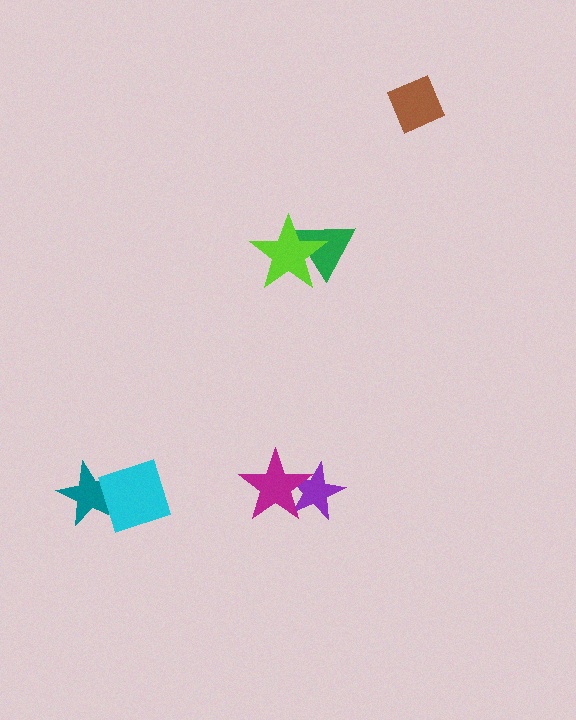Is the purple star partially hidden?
Yes, it is partially covered by another shape.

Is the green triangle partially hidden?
Yes, it is partially covered by another shape.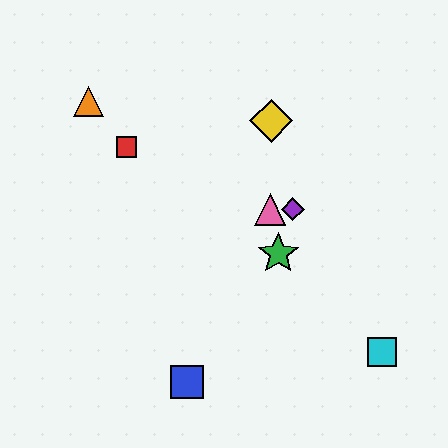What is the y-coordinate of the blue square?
The blue square is at y≈382.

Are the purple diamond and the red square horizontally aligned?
No, the purple diamond is at y≈209 and the red square is at y≈147.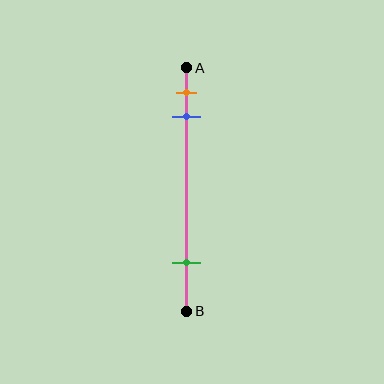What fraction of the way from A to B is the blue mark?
The blue mark is approximately 20% (0.2) of the way from A to B.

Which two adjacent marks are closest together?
The orange and blue marks are the closest adjacent pair.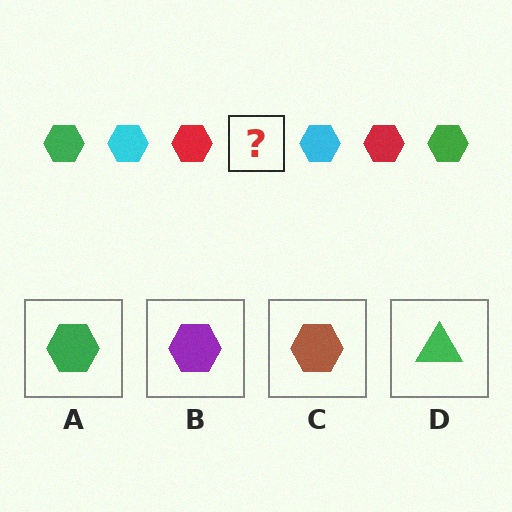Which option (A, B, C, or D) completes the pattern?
A.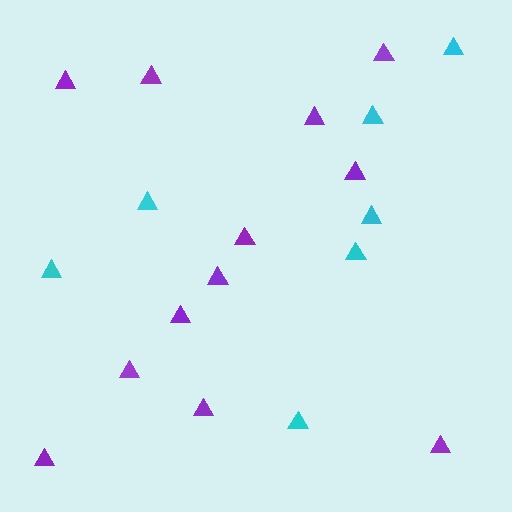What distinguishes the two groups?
There are 2 groups: one group of purple triangles (12) and one group of cyan triangles (7).